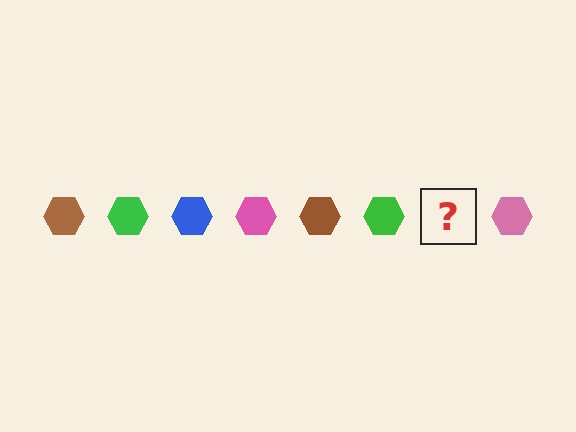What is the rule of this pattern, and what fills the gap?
The rule is that the pattern cycles through brown, green, blue, pink hexagons. The gap should be filled with a blue hexagon.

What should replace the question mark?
The question mark should be replaced with a blue hexagon.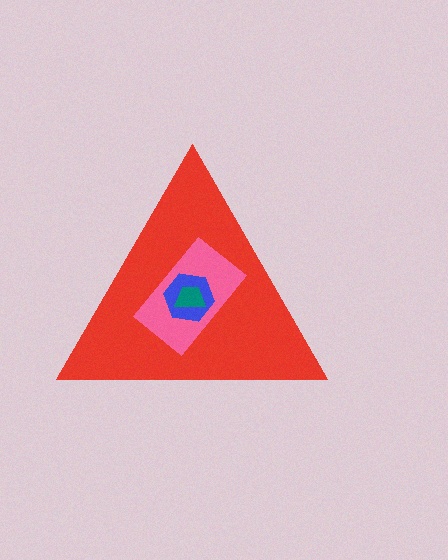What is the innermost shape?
The teal trapezoid.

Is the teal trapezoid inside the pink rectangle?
Yes.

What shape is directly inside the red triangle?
The pink rectangle.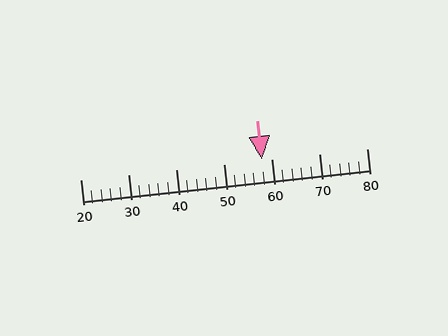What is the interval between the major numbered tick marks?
The major tick marks are spaced 10 units apart.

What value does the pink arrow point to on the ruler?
The pink arrow points to approximately 58.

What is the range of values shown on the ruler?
The ruler shows values from 20 to 80.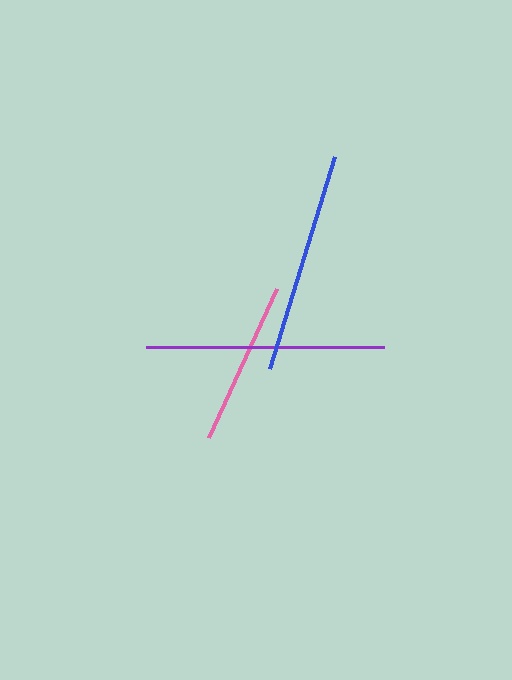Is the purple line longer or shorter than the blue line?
The purple line is longer than the blue line.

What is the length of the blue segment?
The blue segment is approximately 222 pixels long.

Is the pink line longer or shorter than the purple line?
The purple line is longer than the pink line.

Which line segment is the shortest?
The pink line is the shortest at approximately 164 pixels.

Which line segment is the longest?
The purple line is the longest at approximately 238 pixels.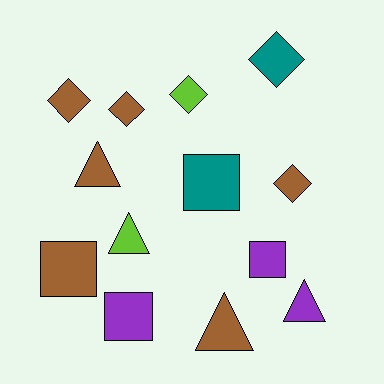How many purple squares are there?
There are 2 purple squares.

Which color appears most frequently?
Brown, with 6 objects.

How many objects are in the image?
There are 13 objects.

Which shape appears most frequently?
Diamond, with 5 objects.